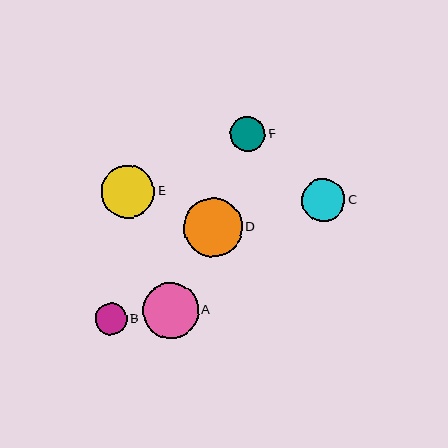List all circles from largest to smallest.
From largest to smallest: D, A, E, C, F, B.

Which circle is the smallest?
Circle B is the smallest with a size of approximately 32 pixels.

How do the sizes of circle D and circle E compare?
Circle D and circle E are approximately the same size.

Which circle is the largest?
Circle D is the largest with a size of approximately 59 pixels.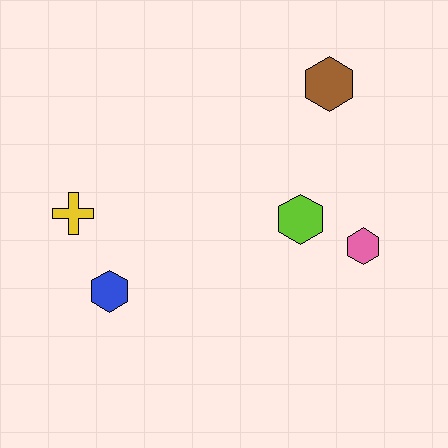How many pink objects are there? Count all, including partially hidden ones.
There is 1 pink object.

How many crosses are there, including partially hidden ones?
There is 1 cross.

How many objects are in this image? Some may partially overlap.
There are 5 objects.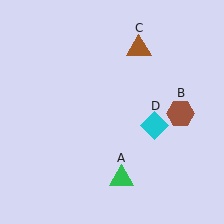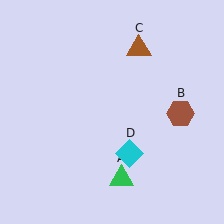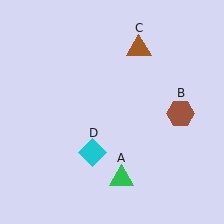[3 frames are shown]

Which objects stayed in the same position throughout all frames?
Green triangle (object A) and brown hexagon (object B) and brown triangle (object C) remained stationary.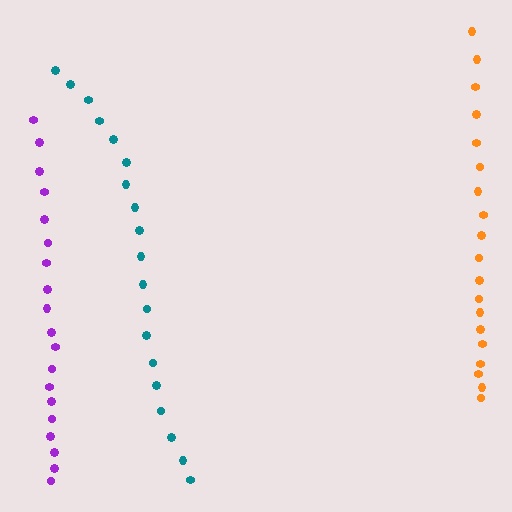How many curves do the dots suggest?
There are 3 distinct paths.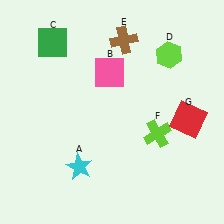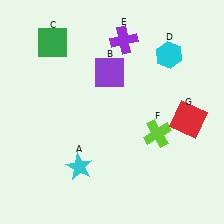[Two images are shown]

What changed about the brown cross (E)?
In Image 1, E is brown. In Image 2, it changed to purple.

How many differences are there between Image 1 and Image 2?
There are 3 differences between the two images.